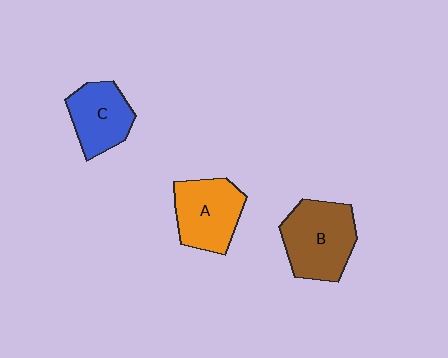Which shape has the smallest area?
Shape C (blue).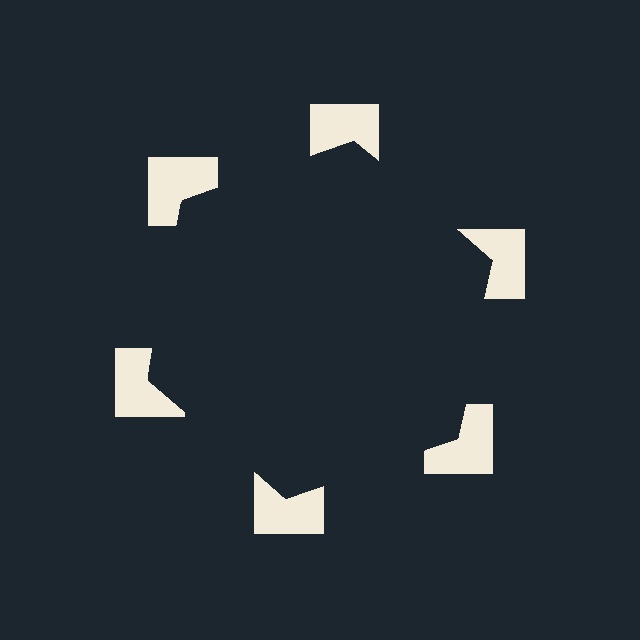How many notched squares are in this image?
There are 6 — one at each vertex of the illusory hexagon.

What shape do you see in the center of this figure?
An illusory hexagon — its edges are inferred from the aligned wedge cuts in the notched squares, not physically drawn.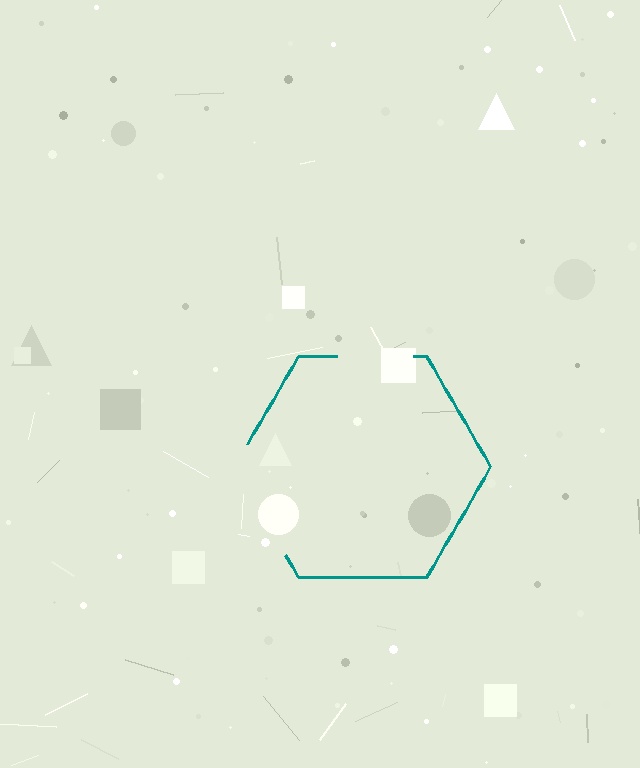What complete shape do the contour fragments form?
The contour fragments form a hexagon.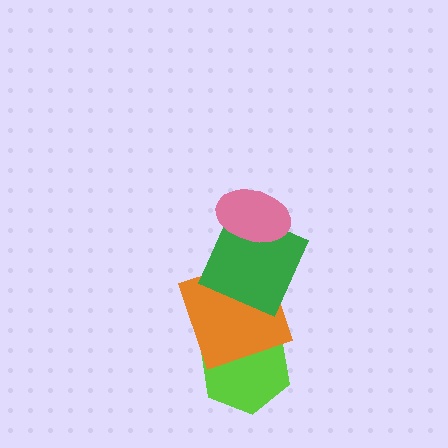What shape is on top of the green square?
The pink ellipse is on top of the green square.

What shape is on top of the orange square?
The green square is on top of the orange square.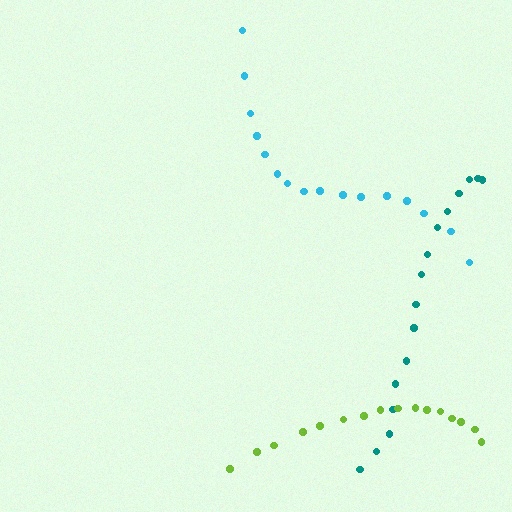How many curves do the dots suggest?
There are 3 distinct paths.